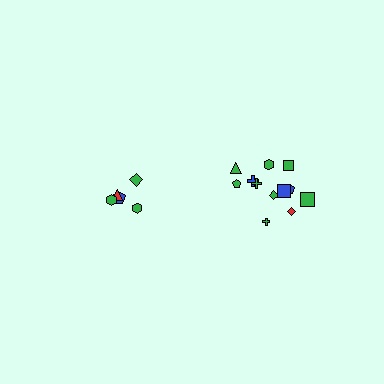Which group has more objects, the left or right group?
The right group.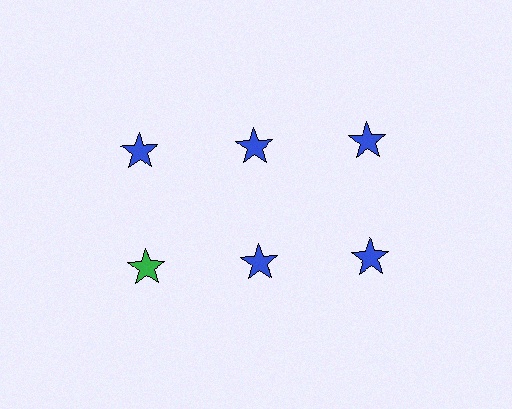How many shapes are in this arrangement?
There are 6 shapes arranged in a grid pattern.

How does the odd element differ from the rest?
It has a different color: green instead of blue.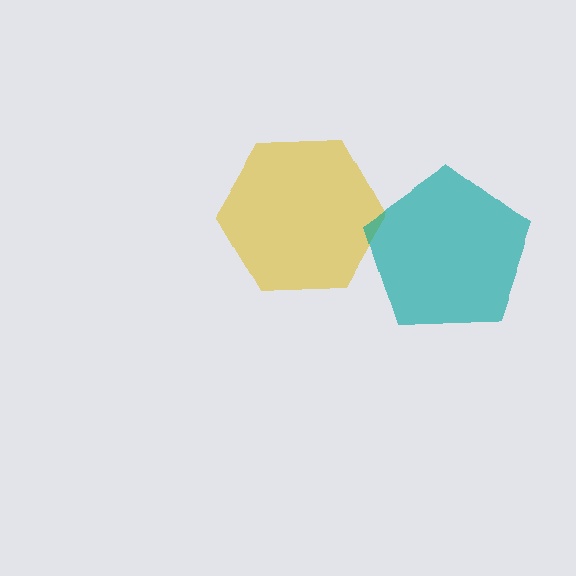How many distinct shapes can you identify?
There are 2 distinct shapes: a yellow hexagon, a teal pentagon.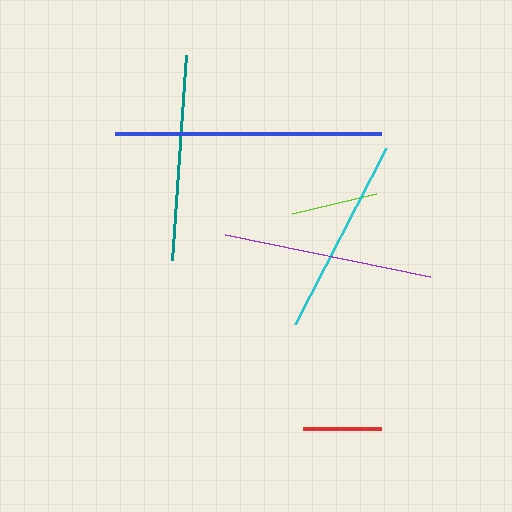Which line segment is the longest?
The blue line is the longest at approximately 266 pixels.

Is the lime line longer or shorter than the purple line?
The purple line is longer than the lime line.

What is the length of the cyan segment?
The cyan segment is approximately 198 pixels long.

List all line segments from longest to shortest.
From longest to shortest: blue, purple, teal, cyan, lime, red.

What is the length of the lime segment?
The lime segment is approximately 86 pixels long.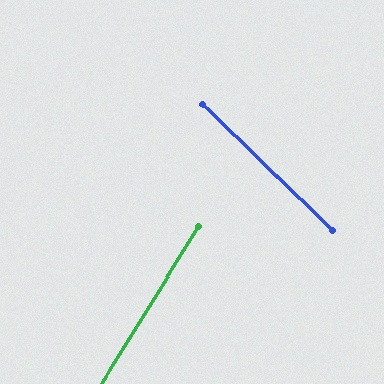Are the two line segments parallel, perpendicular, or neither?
Neither parallel nor perpendicular — they differ by about 77°.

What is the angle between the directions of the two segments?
Approximately 77 degrees.